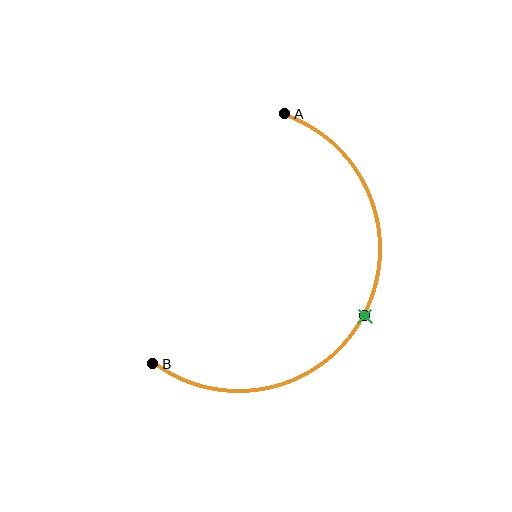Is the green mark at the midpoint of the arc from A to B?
Yes. The green mark lies on the arc at equal arc-length from both A and B — it is the arc midpoint.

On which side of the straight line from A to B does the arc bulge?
The arc bulges to the right of the straight line connecting A and B.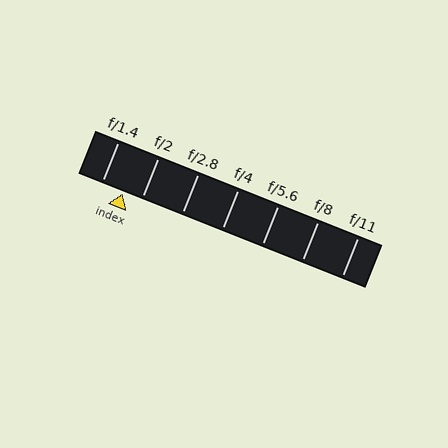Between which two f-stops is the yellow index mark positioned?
The index mark is between f/1.4 and f/2.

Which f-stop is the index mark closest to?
The index mark is closest to f/2.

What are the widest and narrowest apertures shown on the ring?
The widest aperture shown is f/1.4 and the narrowest is f/11.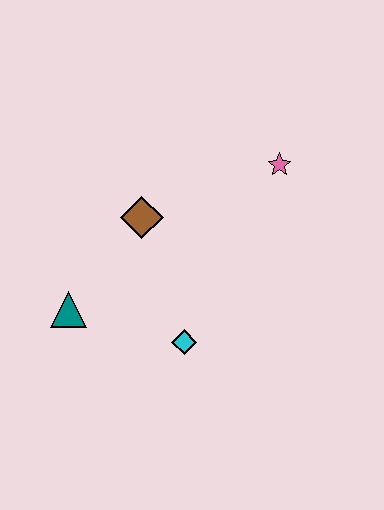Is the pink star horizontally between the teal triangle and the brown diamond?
No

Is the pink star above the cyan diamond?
Yes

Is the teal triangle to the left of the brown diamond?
Yes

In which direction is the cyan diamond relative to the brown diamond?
The cyan diamond is below the brown diamond.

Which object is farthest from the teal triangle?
The pink star is farthest from the teal triangle.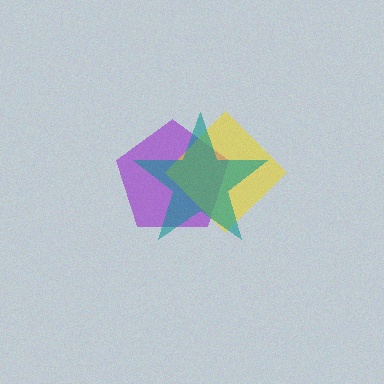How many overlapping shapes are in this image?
There are 3 overlapping shapes in the image.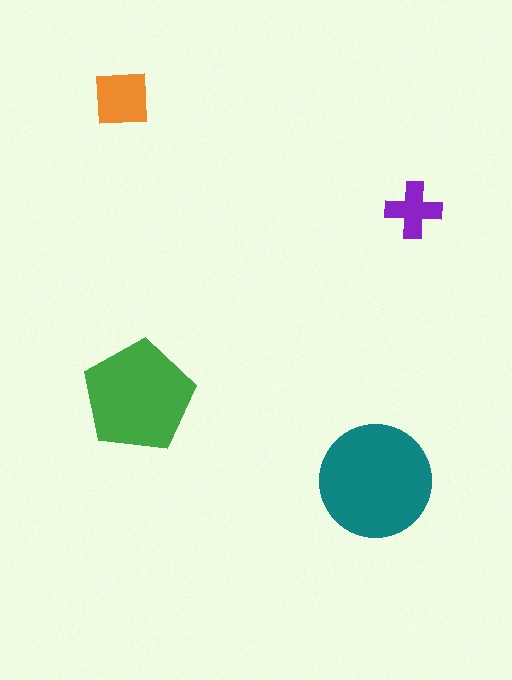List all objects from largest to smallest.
The teal circle, the green pentagon, the orange square, the purple cross.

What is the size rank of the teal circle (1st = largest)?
1st.